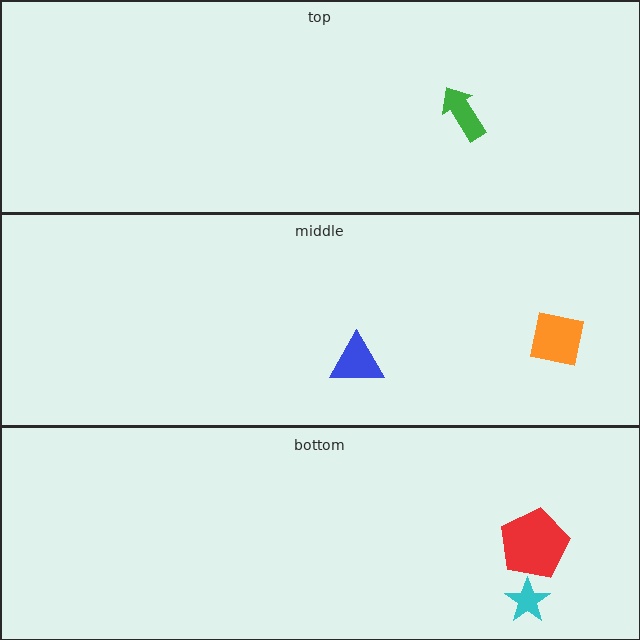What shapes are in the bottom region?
The red pentagon, the cyan star.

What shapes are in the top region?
The green arrow.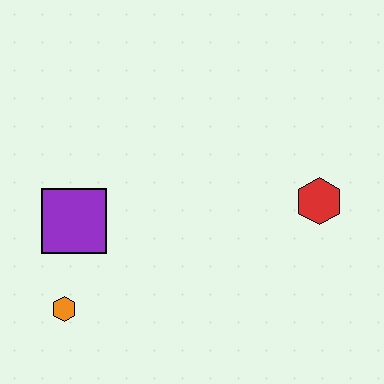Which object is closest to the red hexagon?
The purple square is closest to the red hexagon.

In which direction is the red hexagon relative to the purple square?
The red hexagon is to the right of the purple square.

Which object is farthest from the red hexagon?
The orange hexagon is farthest from the red hexagon.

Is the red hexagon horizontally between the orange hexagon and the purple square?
No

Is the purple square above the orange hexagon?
Yes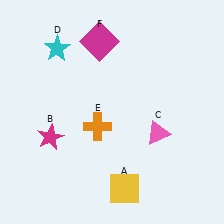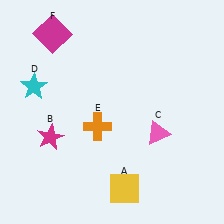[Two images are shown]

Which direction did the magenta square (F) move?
The magenta square (F) moved left.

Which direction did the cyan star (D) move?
The cyan star (D) moved down.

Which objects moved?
The objects that moved are: the cyan star (D), the magenta square (F).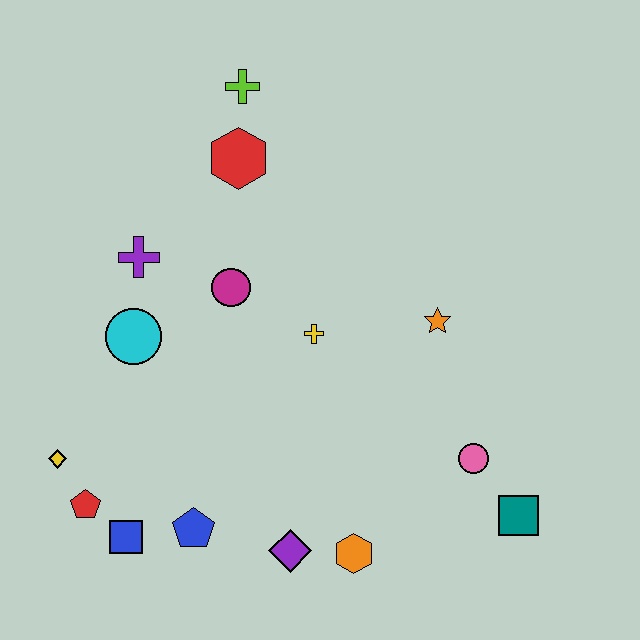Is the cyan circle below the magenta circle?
Yes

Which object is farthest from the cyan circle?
The teal square is farthest from the cyan circle.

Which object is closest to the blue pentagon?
The blue square is closest to the blue pentagon.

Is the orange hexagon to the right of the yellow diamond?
Yes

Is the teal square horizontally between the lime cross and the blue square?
No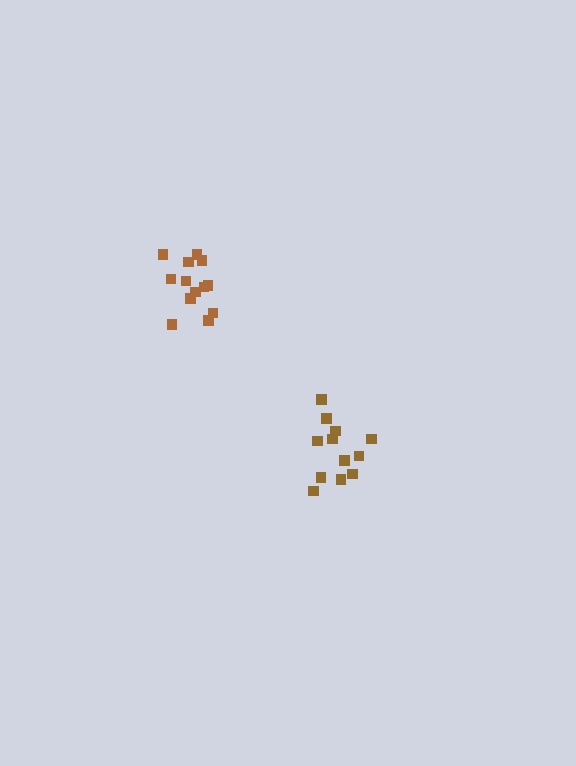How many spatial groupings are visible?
There are 2 spatial groupings.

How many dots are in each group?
Group 1: 13 dots, Group 2: 12 dots (25 total).